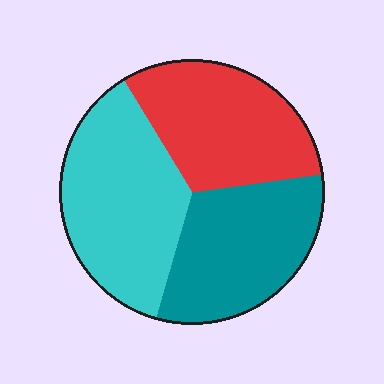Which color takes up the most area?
Cyan, at roughly 35%.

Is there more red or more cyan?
Cyan.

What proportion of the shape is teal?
Teal takes up about one third (1/3) of the shape.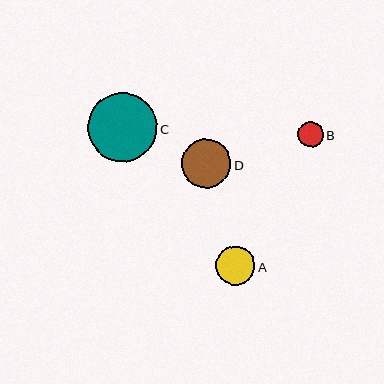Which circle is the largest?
Circle C is the largest with a size of approximately 69 pixels.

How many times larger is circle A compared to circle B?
Circle A is approximately 1.5 times the size of circle B.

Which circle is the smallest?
Circle B is the smallest with a size of approximately 25 pixels.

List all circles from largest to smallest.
From largest to smallest: C, D, A, B.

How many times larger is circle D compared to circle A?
Circle D is approximately 1.2 times the size of circle A.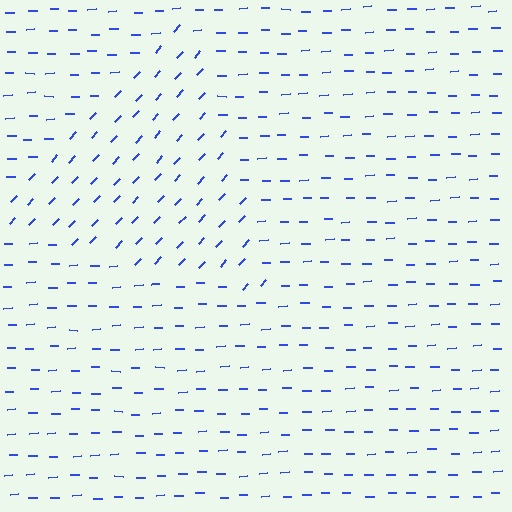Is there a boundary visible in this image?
Yes, there is a texture boundary formed by a change in line orientation.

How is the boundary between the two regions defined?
The boundary is defined purely by a change in line orientation (approximately 45 degrees difference). All lines are the same color and thickness.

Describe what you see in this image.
The image is filled with small blue line segments. A triangle region in the image has lines oriented differently from the surrounding lines, creating a visible texture boundary.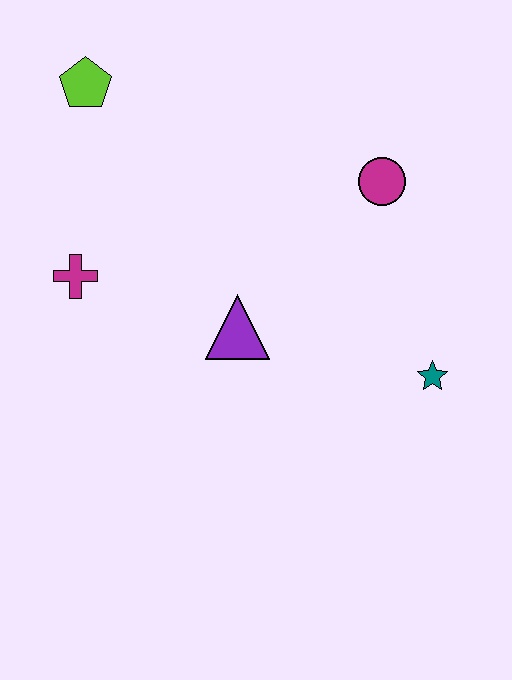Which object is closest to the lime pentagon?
The magenta cross is closest to the lime pentagon.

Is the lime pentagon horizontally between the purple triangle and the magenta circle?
No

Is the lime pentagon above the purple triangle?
Yes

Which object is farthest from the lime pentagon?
The teal star is farthest from the lime pentagon.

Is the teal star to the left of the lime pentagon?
No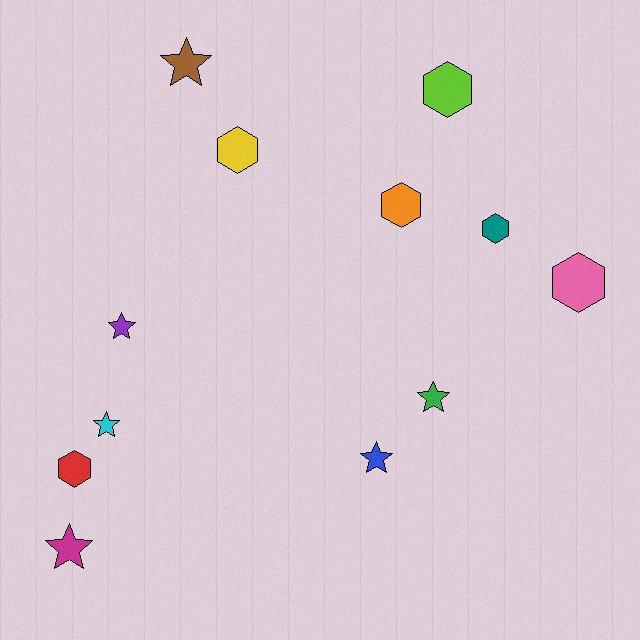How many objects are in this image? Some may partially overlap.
There are 12 objects.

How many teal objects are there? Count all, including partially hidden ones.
There is 1 teal object.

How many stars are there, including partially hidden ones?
There are 6 stars.